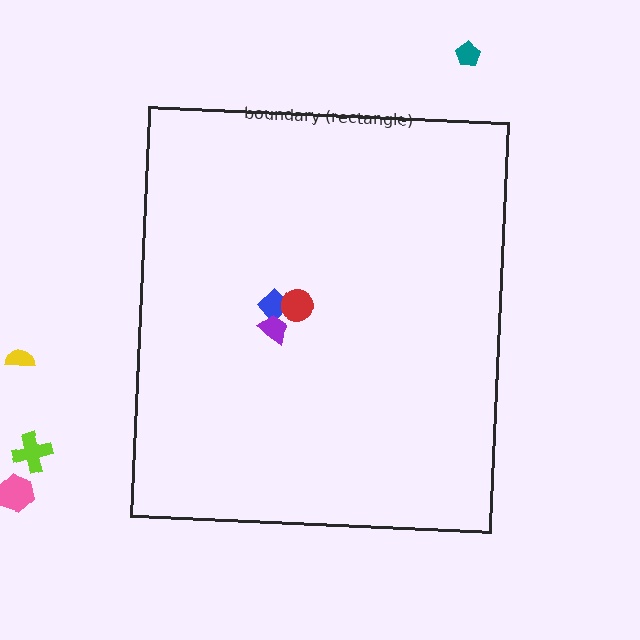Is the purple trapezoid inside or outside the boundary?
Inside.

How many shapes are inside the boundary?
3 inside, 4 outside.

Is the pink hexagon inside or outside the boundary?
Outside.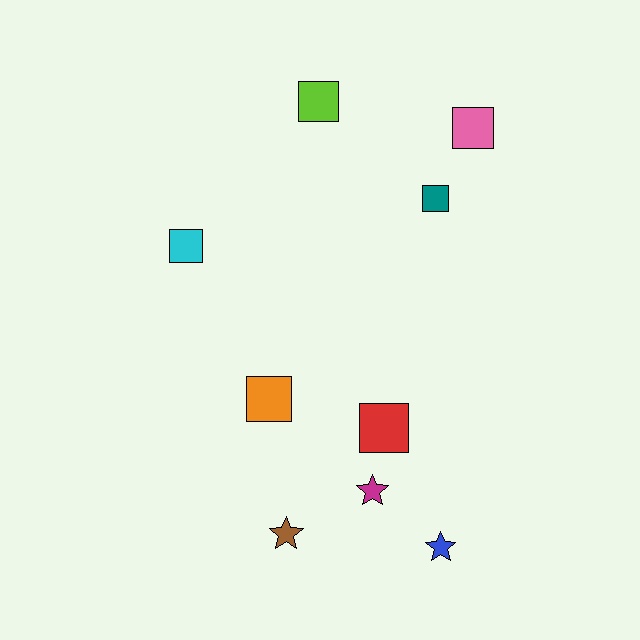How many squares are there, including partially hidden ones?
There are 6 squares.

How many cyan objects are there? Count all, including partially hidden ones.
There is 1 cyan object.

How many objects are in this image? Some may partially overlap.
There are 9 objects.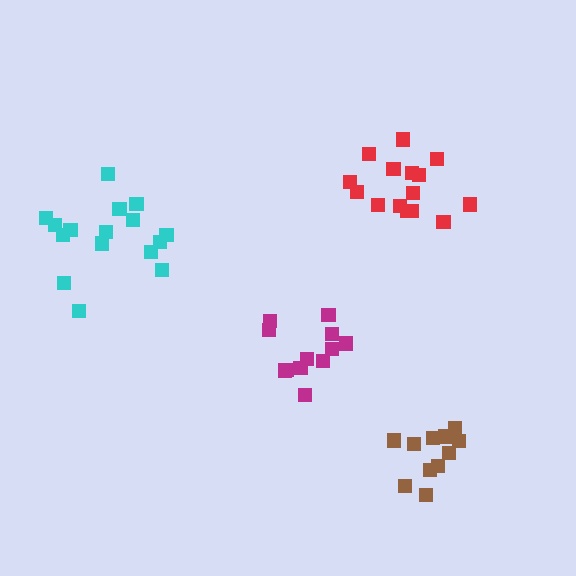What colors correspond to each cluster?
The clusters are colored: red, cyan, magenta, brown.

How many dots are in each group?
Group 1: 15 dots, Group 2: 16 dots, Group 3: 12 dots, Group 4: 12 dots (55 total).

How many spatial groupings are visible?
There are 4 spatial groupings.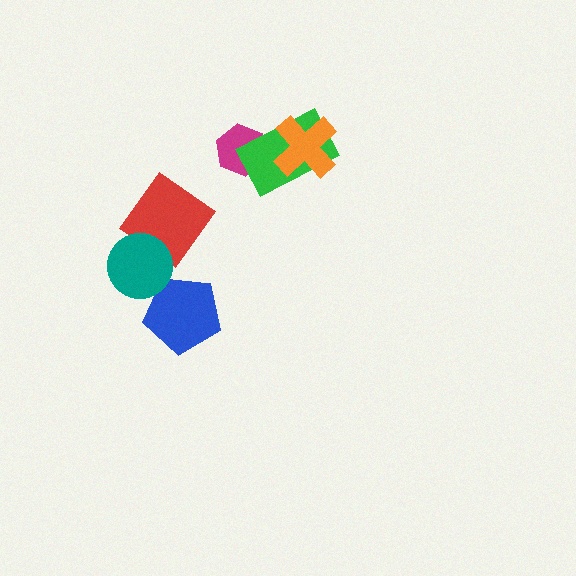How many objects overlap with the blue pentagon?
1 object overlaps with the blue pentagon.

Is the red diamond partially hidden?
Yes, it is partially covered by another shape.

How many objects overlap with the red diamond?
1 object overlaps with the red diamond.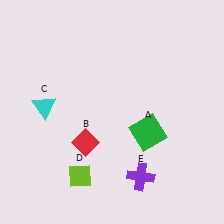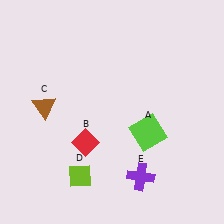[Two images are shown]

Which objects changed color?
A changed from green to lime. C changed from cyan to brown.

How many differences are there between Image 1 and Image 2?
There are 2 differences between the two images.